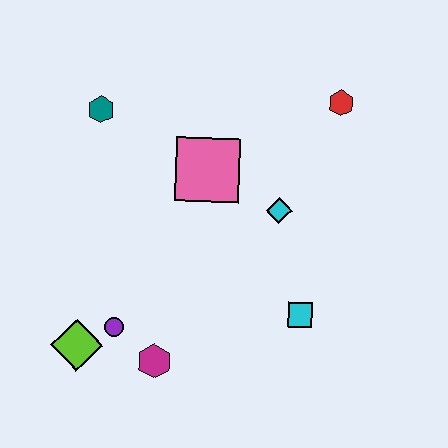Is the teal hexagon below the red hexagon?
Yes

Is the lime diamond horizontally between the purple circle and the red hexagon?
No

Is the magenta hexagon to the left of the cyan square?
Yes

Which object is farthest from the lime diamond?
The red hexagon is farthest from the lime diamond.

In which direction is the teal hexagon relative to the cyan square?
The teal hexagon is to the left of the cyan square.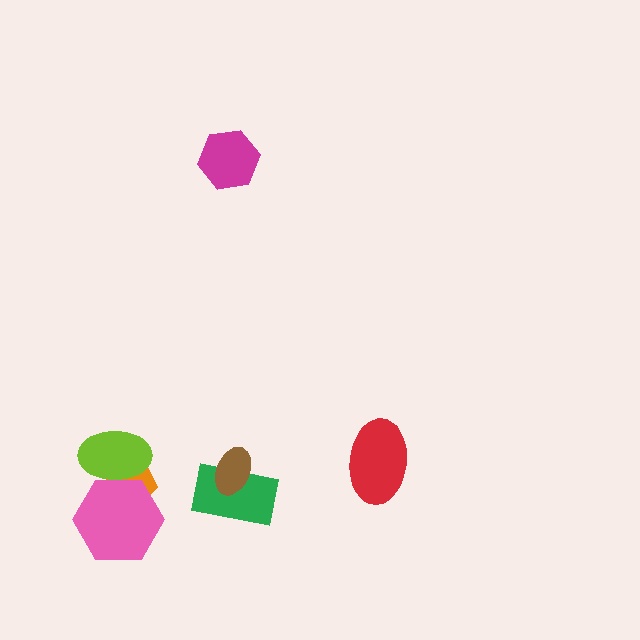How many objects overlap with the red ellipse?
0 objects overlap with the red ellipse.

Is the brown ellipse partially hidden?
No, no other shape covers it.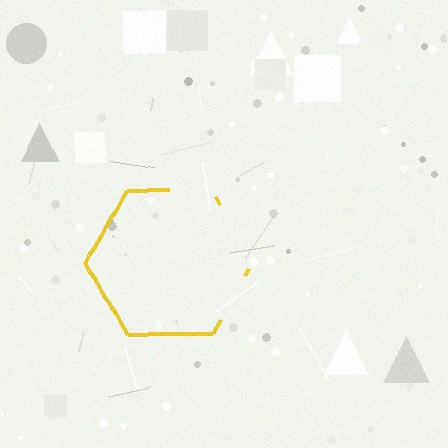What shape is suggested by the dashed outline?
The dashed outline suggests a hexagon.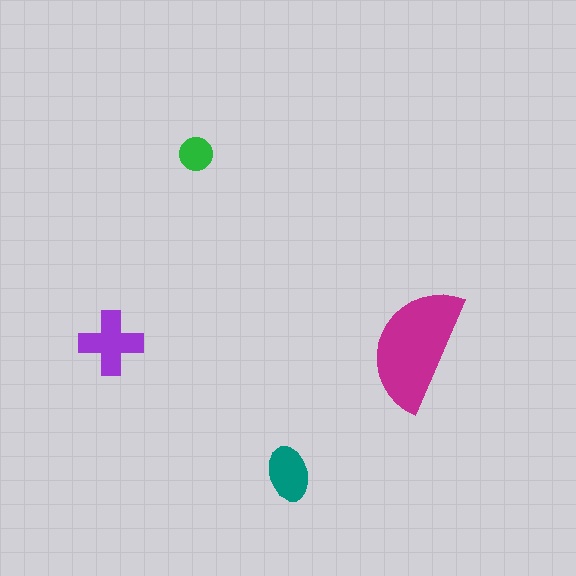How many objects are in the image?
There are 4 objects in the image.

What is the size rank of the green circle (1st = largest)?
4th.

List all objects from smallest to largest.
The green circle, the teal ellipse, the purple cross, the magenta semicircle.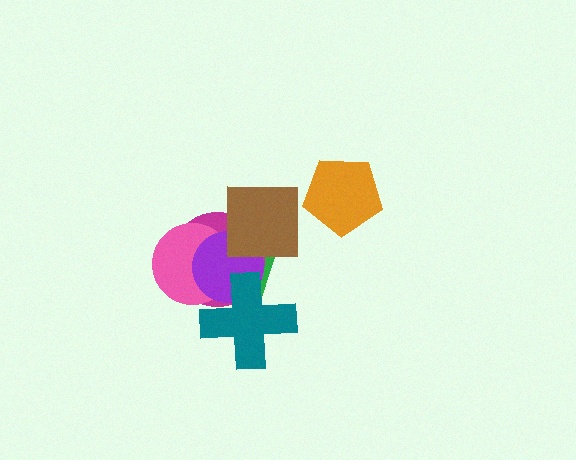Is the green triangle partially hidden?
Yes, it is partially covered by another shape.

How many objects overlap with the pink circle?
4 objects overlap with the pink circle.